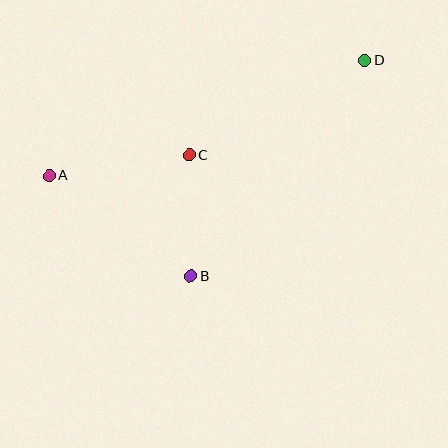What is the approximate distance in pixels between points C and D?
The distance between C and D is approximately 199 pixels.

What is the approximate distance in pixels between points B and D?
The distance between B and D is approximately 277 pixels.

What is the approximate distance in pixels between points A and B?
The distance between A and B is approximately 174 pixels.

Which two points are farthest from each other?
Points A and D are farthest from each other.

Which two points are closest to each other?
Points B and C are closest to each other.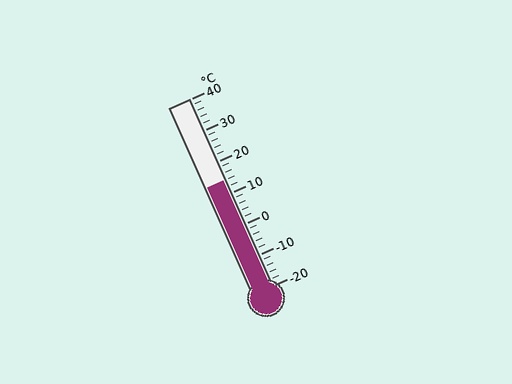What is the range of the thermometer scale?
The thermometer scale ranges from -20°C to 40°C.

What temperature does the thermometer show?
The thermometer shows approximately 14°C.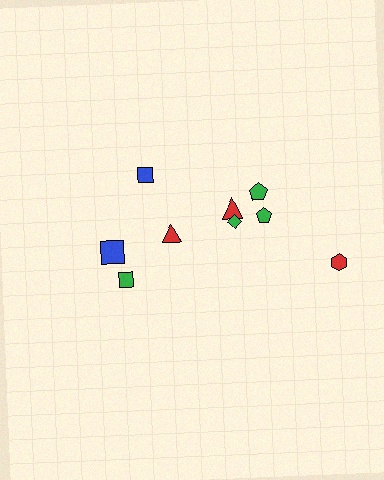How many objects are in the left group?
There are 3 objects.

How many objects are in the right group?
There are 6 objects.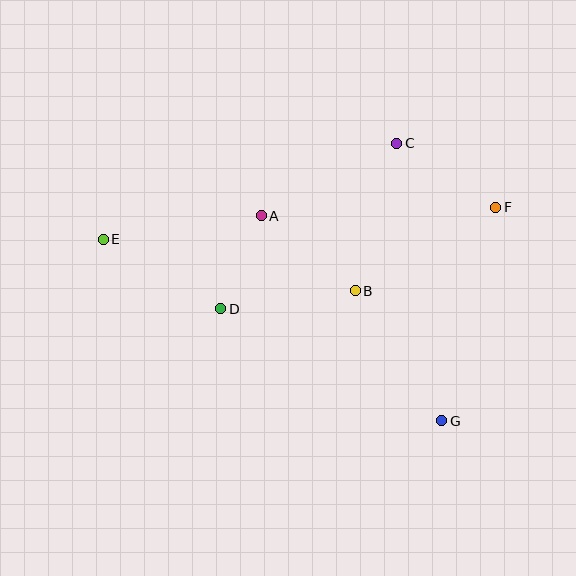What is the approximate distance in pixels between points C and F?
The distance between C and F is approximately 118 pixels.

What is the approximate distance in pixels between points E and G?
The distance between E and G is approximately 384 pixels.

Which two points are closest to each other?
Points A and D are closest to each other.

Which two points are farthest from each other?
Points E and F are farthest from each other.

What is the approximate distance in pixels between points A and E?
The distance between A and E is approximately 160 pixels.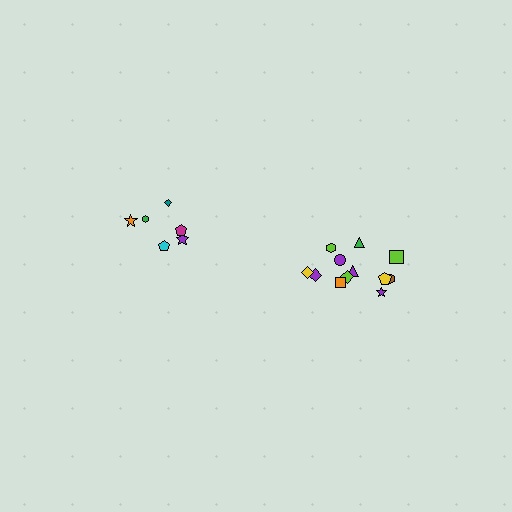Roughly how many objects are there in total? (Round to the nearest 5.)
Roughly 20 objects in total.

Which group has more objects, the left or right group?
The right group.